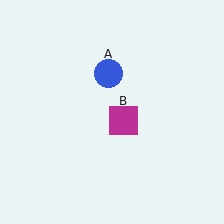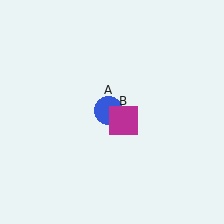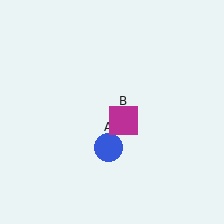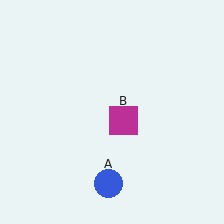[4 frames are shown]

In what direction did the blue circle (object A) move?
The blue circle (object A) moved down.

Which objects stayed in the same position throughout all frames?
Magenta square (object B) remained stationary.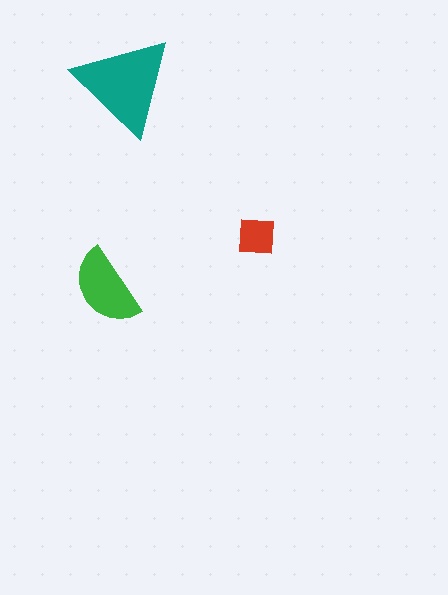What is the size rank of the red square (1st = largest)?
3rd.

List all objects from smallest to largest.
The red square, the green semicircle, the teal triangle.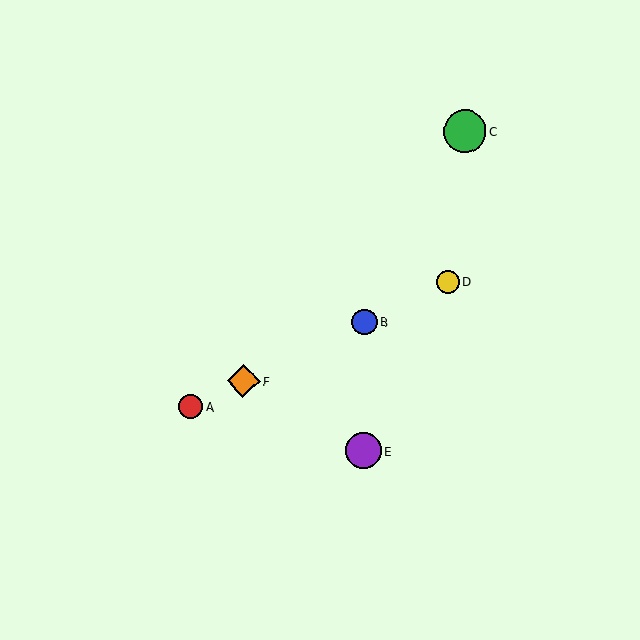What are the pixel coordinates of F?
Object F is at (243, 381).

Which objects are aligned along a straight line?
Objects A, B, D, F are aligned along a straight line.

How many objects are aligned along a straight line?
4 objects (A, B, D, F) are aligned along a straight line.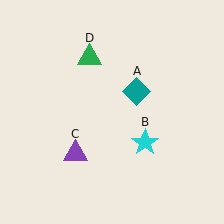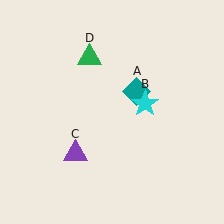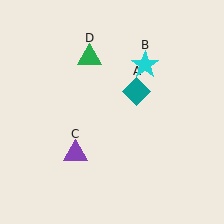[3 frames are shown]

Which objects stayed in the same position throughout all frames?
Teal diamond (object A) and purple triangle (object C) and green triangle (object D) remained stationary.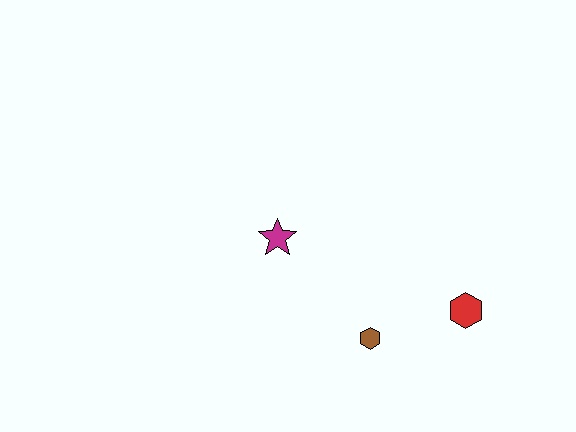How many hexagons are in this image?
There are 2 hexagons.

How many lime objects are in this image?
There are no lime objects.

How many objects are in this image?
There are 3 objects.